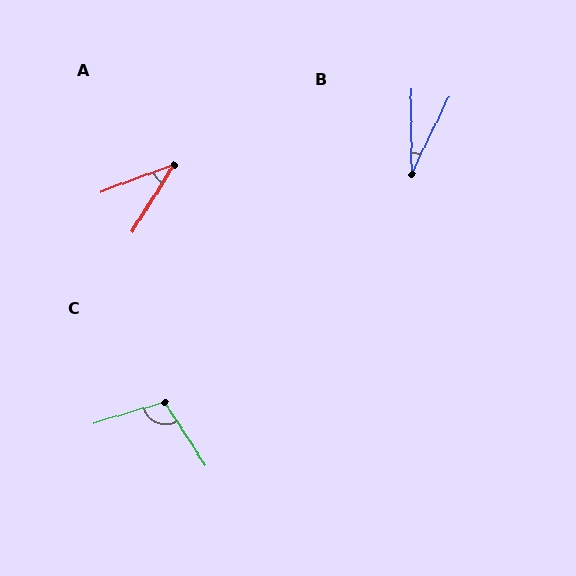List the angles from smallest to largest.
B (26°), A (38°), C (107°).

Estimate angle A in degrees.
Approximately 38 degrees.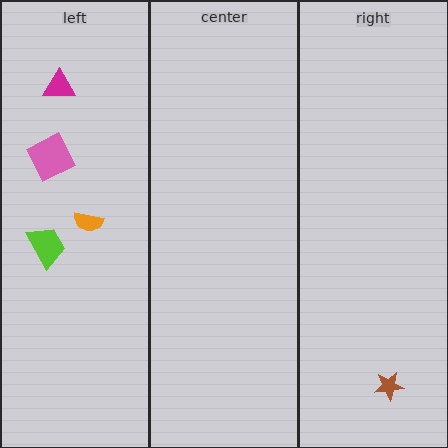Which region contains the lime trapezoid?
The left region.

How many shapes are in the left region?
4.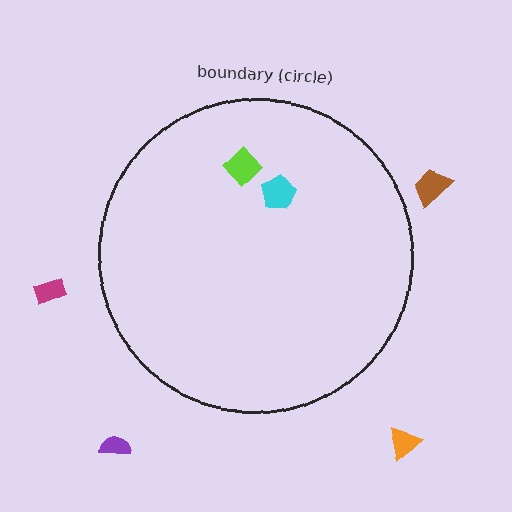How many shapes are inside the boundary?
2 inside, 4 outside.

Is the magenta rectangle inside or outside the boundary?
Outside.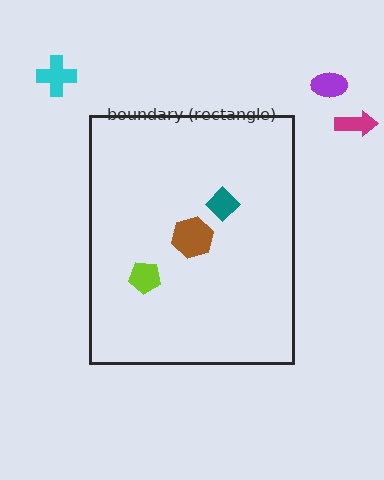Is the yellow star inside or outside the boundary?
Inside.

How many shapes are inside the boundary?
4 inside, 3 outside.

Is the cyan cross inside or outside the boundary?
Outside.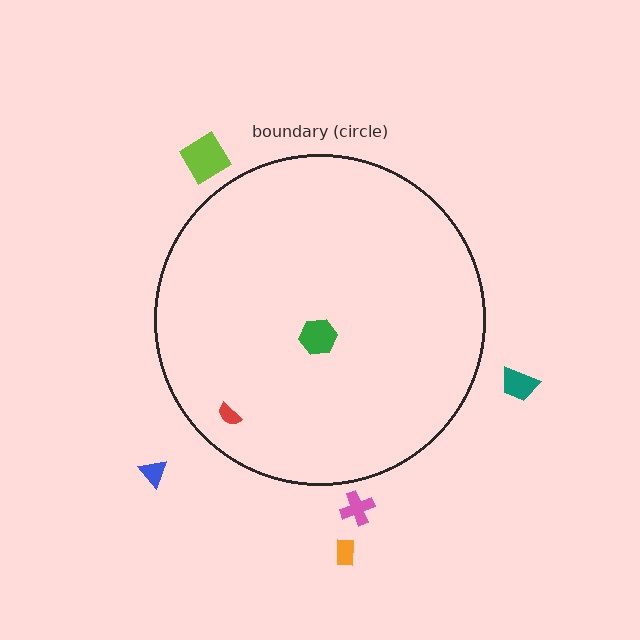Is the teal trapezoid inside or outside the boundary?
Outside.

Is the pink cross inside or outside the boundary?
Outside.